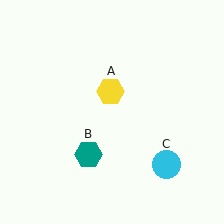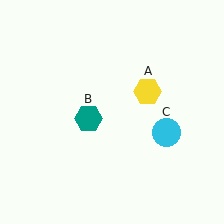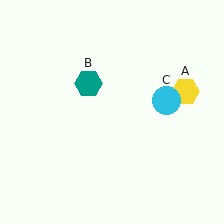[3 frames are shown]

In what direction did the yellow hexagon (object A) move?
The yellow hexagon (object A) moved right.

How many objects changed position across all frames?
3 objects changed position: yellow hexagon (object A), teal hexagon (object B), cyan circle (object C).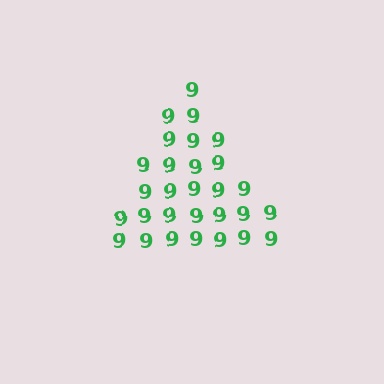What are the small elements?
The small elements are digit 9's.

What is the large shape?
The large shape is a triangle.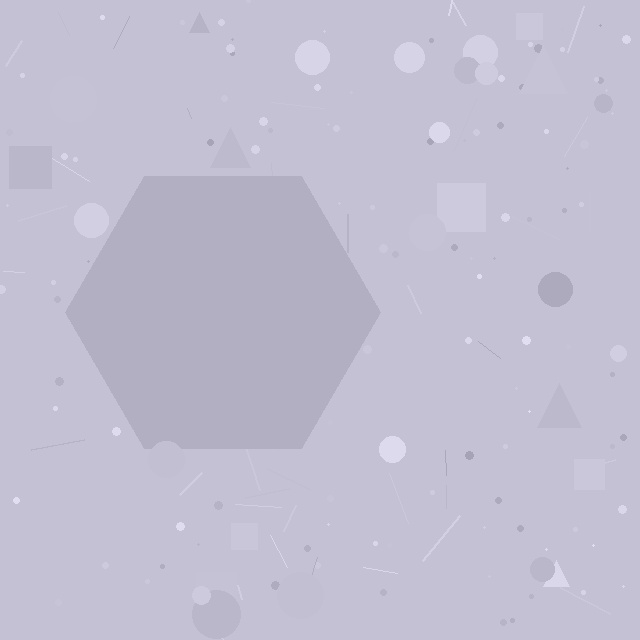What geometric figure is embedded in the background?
A hexagon is embedded in the background.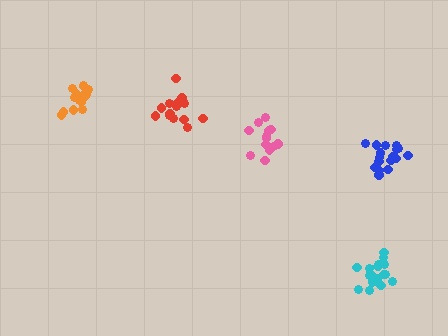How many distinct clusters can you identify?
There are 5 distinct clusters.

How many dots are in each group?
Group 1: 13 dots, Group 2: 17 dots, Group 3: 14 dots, Group 4: 19 dots, Group 5: 16 dots (79 total).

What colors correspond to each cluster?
The clusters are colored: pink, blue, red, cyan, orange.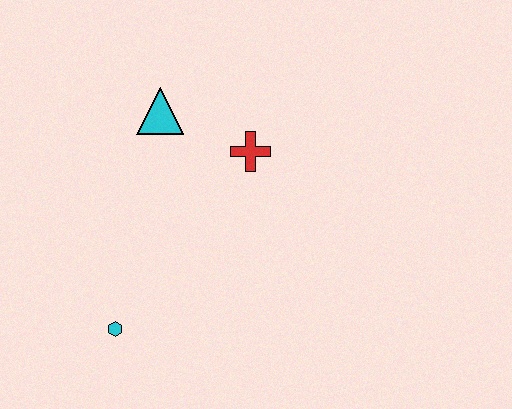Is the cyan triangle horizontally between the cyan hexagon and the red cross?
Yes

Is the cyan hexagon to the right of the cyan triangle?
No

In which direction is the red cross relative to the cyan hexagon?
The red cross is above the cyan hexagon.